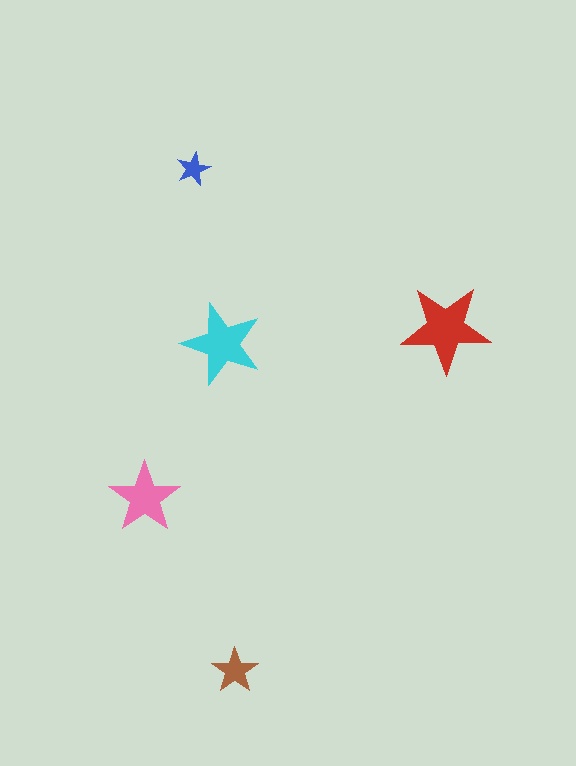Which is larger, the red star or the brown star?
The red one.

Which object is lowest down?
The brown star is bottommost.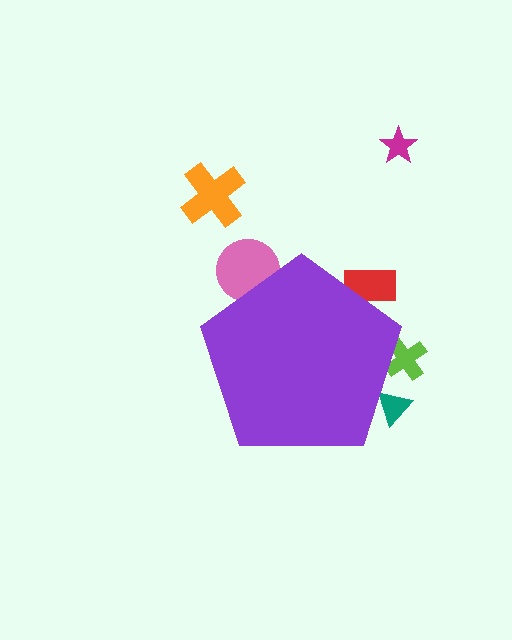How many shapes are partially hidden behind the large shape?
4 shapes are partially hidden.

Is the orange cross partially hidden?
No, the orange cross is fully visible.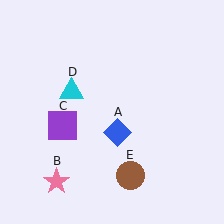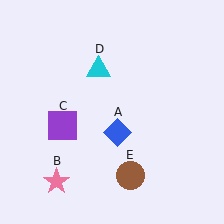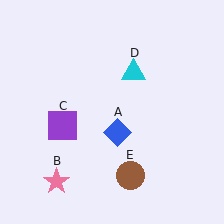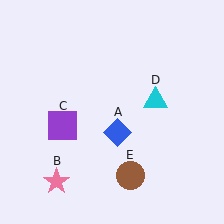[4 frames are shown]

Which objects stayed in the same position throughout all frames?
Blue diamond (object A) and pink star (object B) and purple square (object C) and brown circle (object E) remained stationary.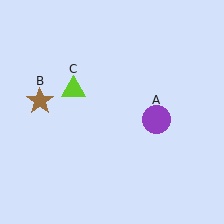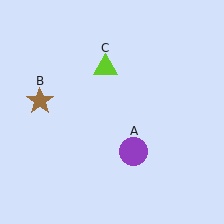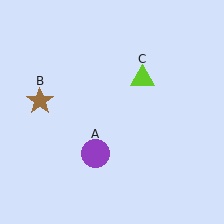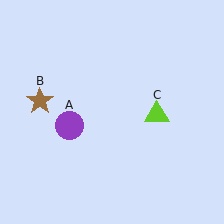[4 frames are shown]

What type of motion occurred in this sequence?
The purple circle (object A), lime triangle (object C) rotated clockwise around the center of the scene.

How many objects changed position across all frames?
2 objects changed position: purple circle (object A), lime triangle (object C).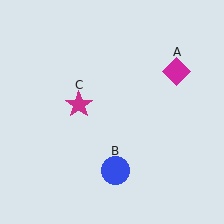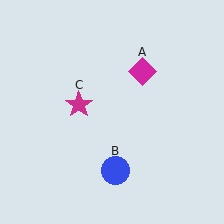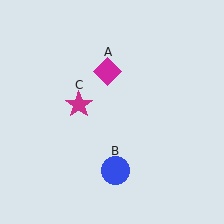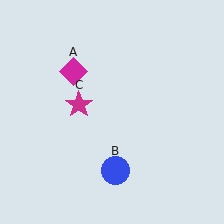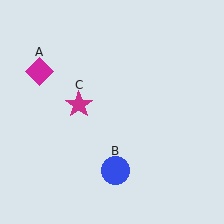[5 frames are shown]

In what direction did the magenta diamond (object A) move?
The magenta diamond (object A) moved left.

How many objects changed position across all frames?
1 object changed position: magenta diamond (object A).